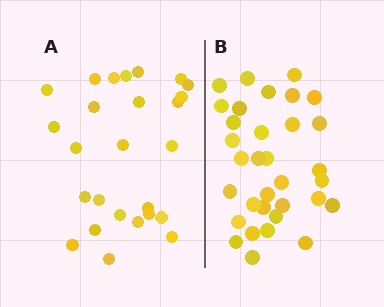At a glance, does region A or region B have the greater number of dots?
Region B (the right region) has more dots.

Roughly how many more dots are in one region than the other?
Region B has roughly 8 or so more dots than region A.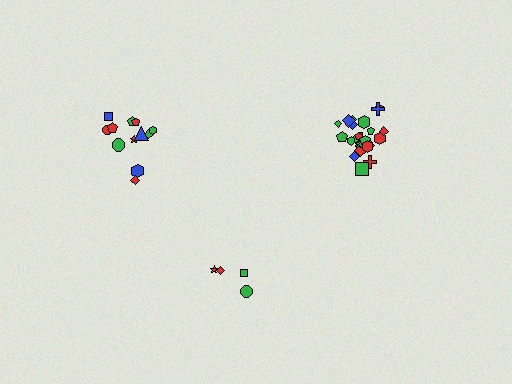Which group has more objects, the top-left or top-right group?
The top-right group.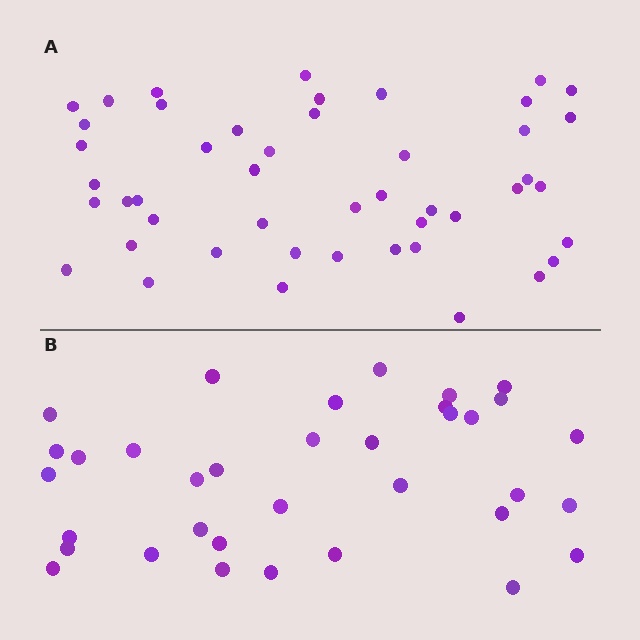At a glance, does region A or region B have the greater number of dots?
Region A (the top region) has more dots.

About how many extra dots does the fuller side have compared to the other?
Region A has roughly 12 or so more dots than region B.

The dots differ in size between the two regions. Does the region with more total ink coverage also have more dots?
No. Region B has more total ink coverage because its dots are larger, but region A actually contains more individual dots. Total area can be misleading — the number of items is what matters here.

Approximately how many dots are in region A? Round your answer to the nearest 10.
About 50 dots. (The exact count is 47, which rounds to 50.)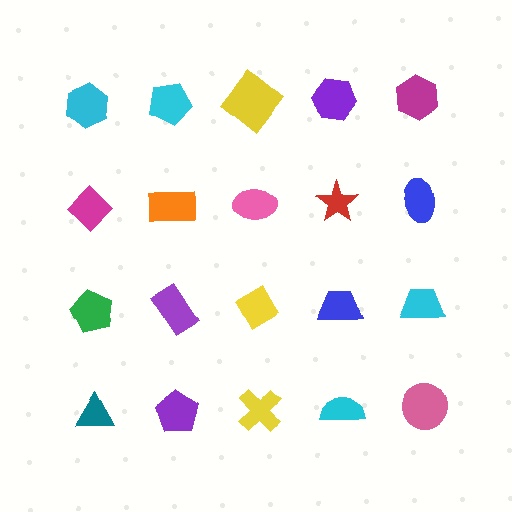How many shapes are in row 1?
5 shapes.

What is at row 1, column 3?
A yellow diamond.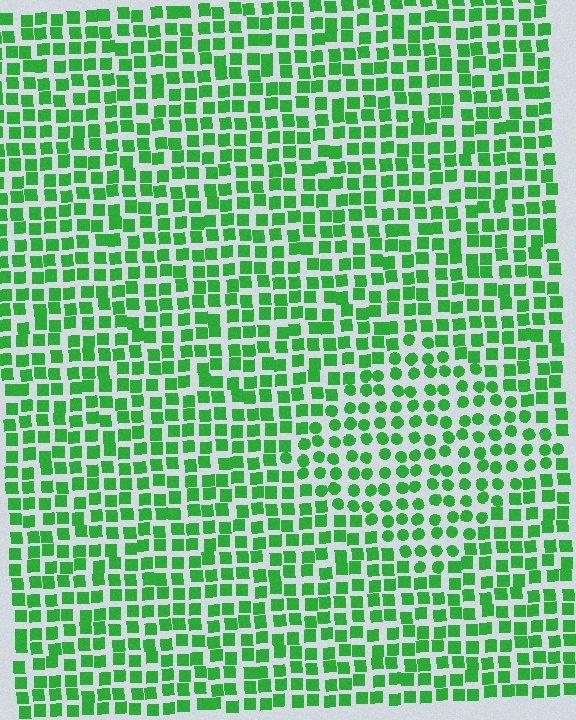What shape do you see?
I see a diamond.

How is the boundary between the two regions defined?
The boundary is defined by a change in element shape: circles inside vs. squares outside. All elements share the same color and spacing.